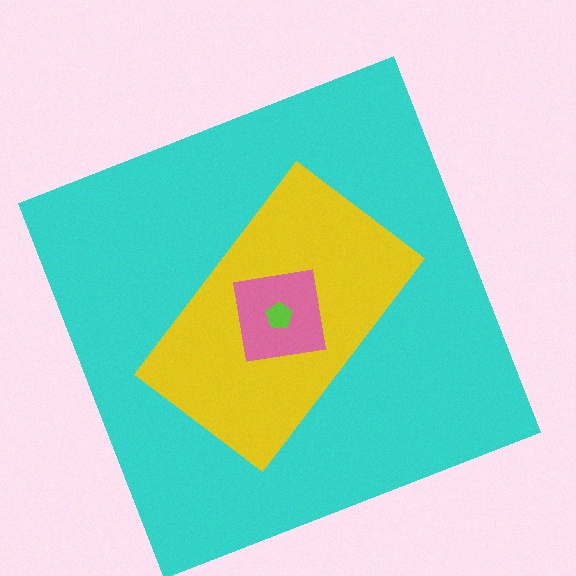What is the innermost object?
The lime pentagon.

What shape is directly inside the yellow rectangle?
The pink square.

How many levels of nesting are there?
4.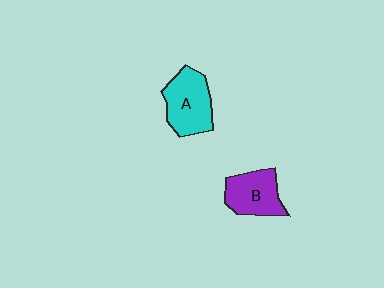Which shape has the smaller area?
Shape B (purple).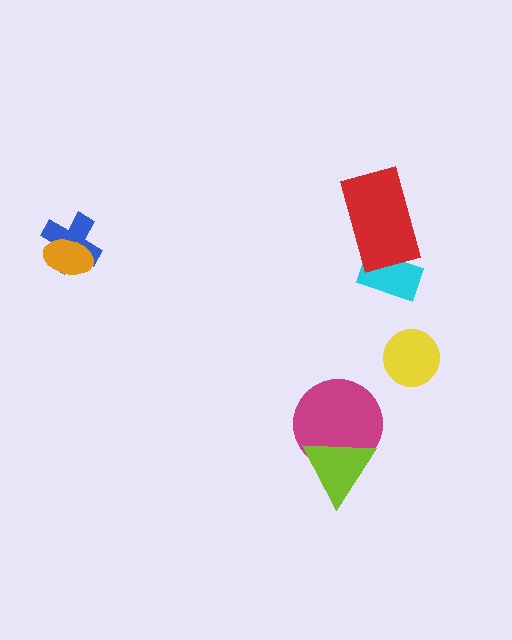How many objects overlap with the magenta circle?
1 object overlaps with the magenta circle.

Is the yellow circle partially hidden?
No, no other shape covers it.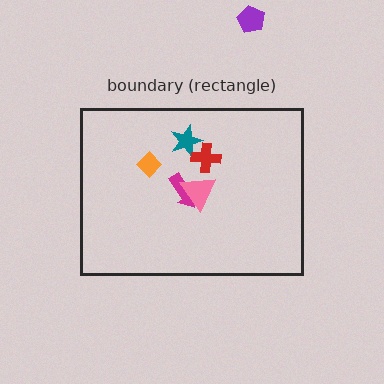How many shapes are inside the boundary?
5 inside, 1 outside.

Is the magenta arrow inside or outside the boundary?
Inside.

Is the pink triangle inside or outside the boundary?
Inside.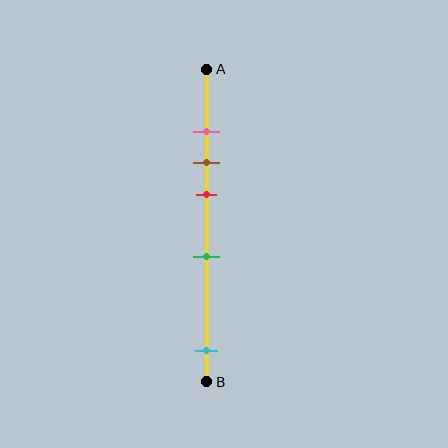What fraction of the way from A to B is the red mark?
The red mark is approximately 40% (0.4) of the way from A to B.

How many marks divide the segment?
There are 5 marks dividing the segment.